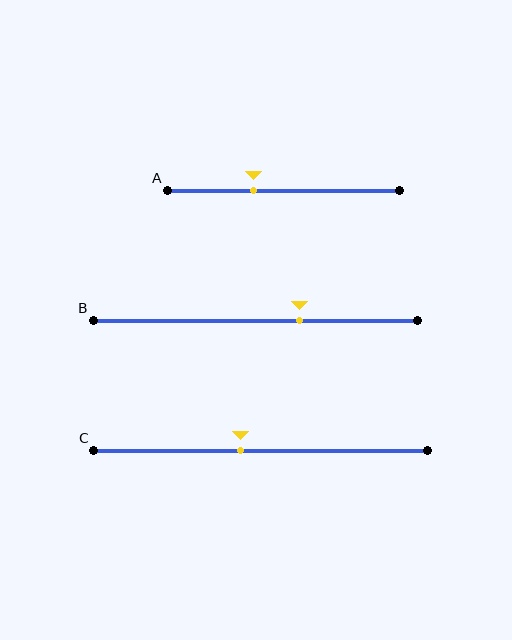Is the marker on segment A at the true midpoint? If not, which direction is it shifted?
No, the marker on segment A is shifted to the left by about 13% of the segment length.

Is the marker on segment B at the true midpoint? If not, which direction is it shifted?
No, the marker on segment B is shifted to the right by about 14% of the segment length.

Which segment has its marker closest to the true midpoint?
Segment C has its marker closest to the true midpoint.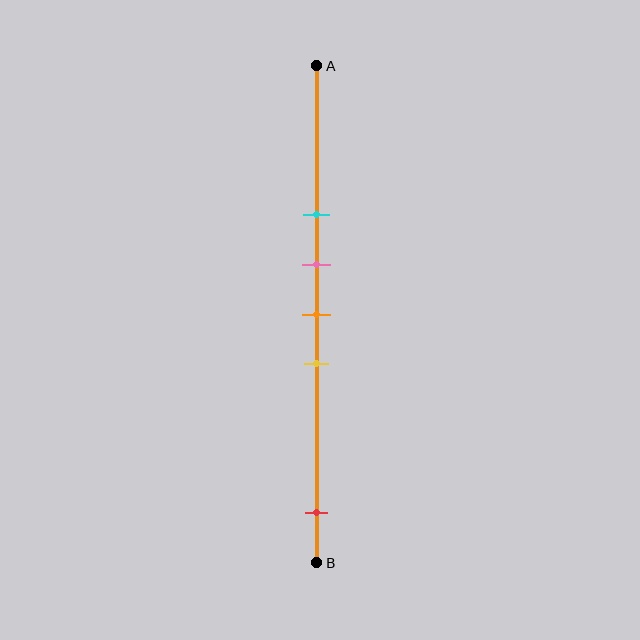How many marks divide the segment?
There are 5 marks dividing the segment.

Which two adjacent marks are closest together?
The pink and orange marks are the closest adjacent pair.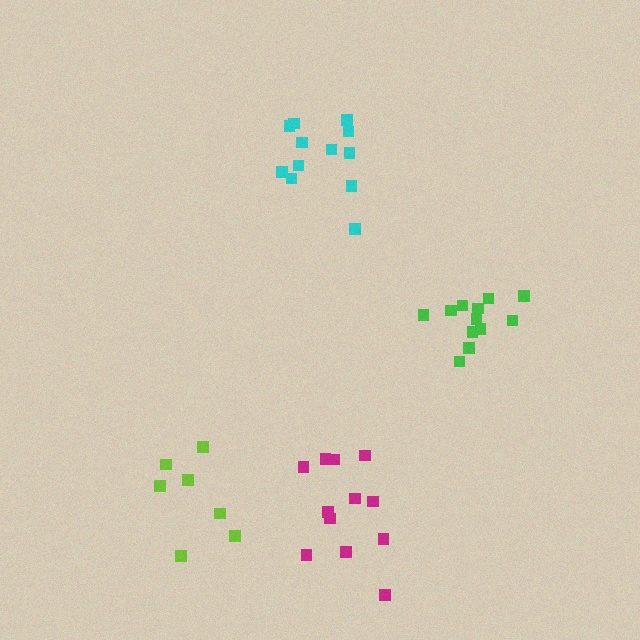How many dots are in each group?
Group 1: 12 dots, Group 2: 12 dots, Group 3: 12 dots, Group 4: 7 dots (43 total).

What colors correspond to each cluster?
The clusters are colored: magenta, cyan, green, lime.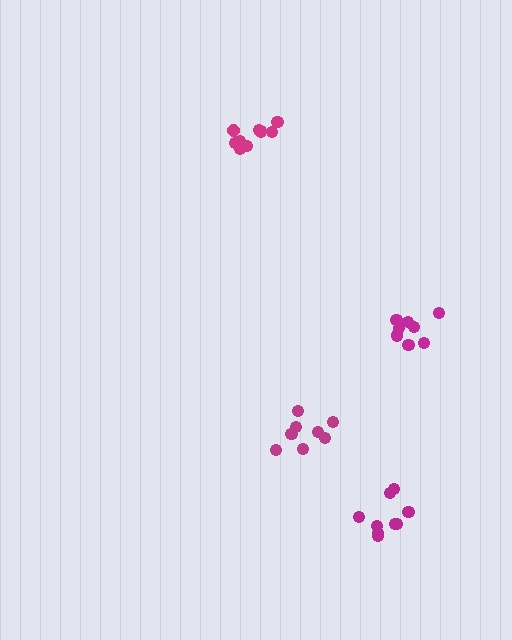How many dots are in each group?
Group 1: 9 dots, Group 2: 9 dots, Group 3: 8 dots, Group 4: 8 dots (34 total).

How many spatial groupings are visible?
There are 4 spatial groupings.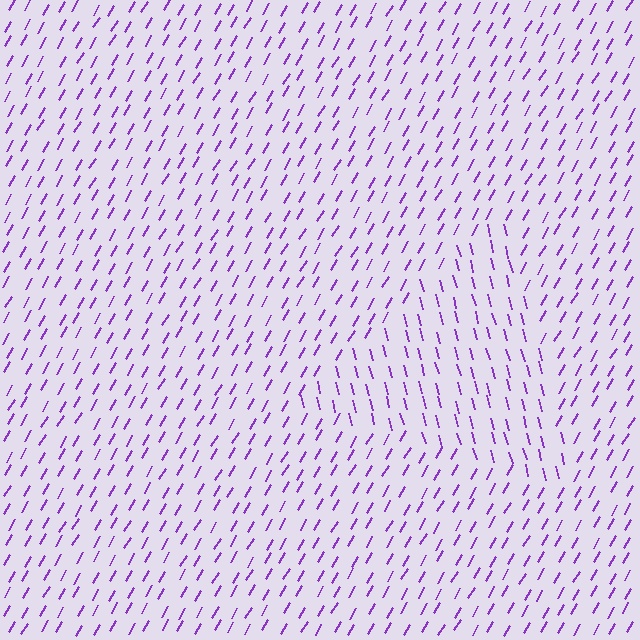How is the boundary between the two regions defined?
The boundary is defined purely by a change in line orientation (approximately 45 degrees difference). All lines are the same color and thickness.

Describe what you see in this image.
The image is filled with small purple line segments. A triangle region in the image has lines oriented differently from the surrounding lines, creating a visible texture boundary.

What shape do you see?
I see a triangle.